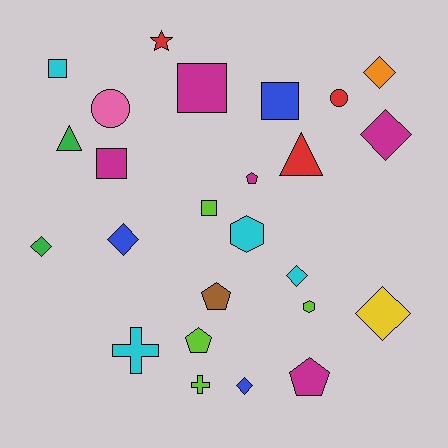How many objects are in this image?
There are 25 objects.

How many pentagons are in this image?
There are 4 pentagons.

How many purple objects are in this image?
There are no purple objects.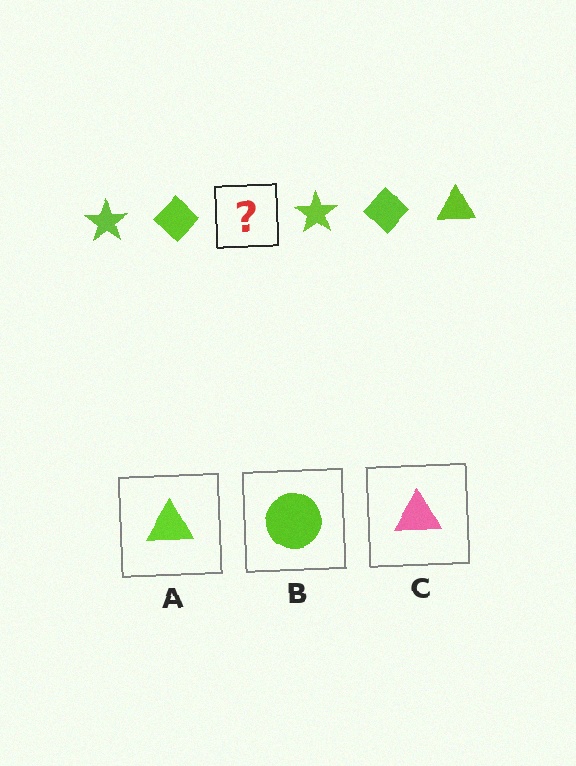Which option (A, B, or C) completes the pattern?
A.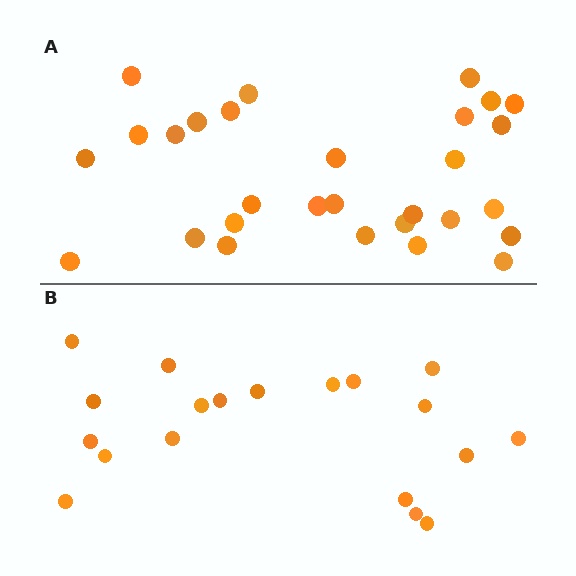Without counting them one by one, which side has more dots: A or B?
Region A (the top region) has more dots.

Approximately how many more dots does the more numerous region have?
Region A has roughly 10 or so more dots than region B.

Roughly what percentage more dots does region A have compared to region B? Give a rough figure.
About 55% more.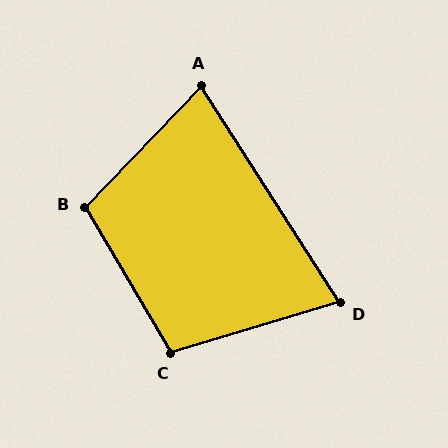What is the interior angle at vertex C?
Approximately 104 degrees (obtuse).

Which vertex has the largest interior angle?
B, at approximately 106 degrees.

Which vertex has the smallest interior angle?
D, at approximately 74 degrees.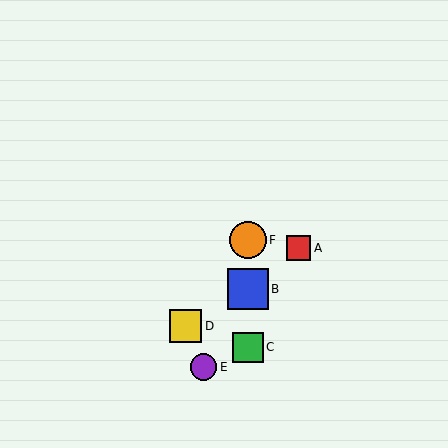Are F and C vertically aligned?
Yes, both are at x≈248.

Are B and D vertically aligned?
No, B is at x≈248 and D is at x≈186.